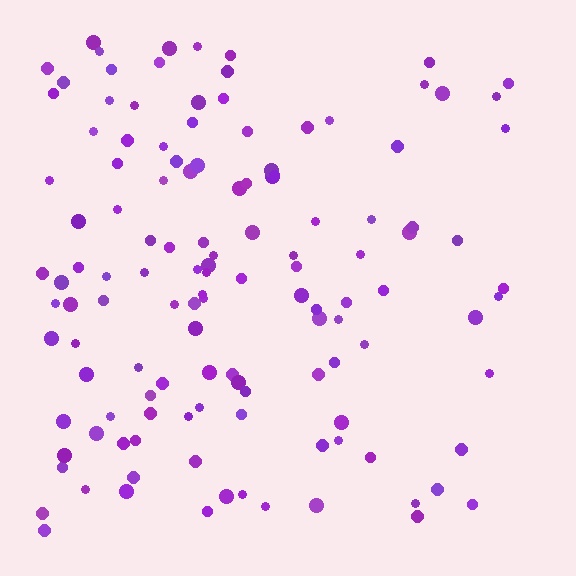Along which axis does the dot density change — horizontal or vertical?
Horizontal.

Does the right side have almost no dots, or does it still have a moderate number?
Still a moderate number, just noticeably fewer than the left.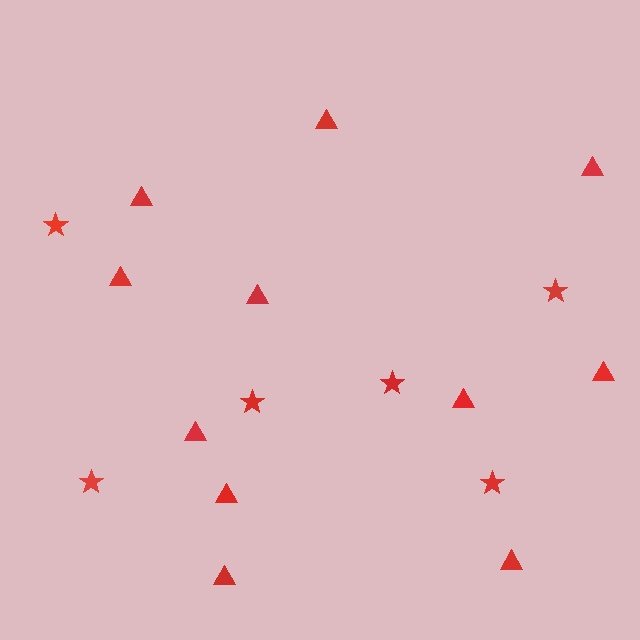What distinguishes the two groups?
There are 2 groups: one group of triangles (11) and one group of stars (6).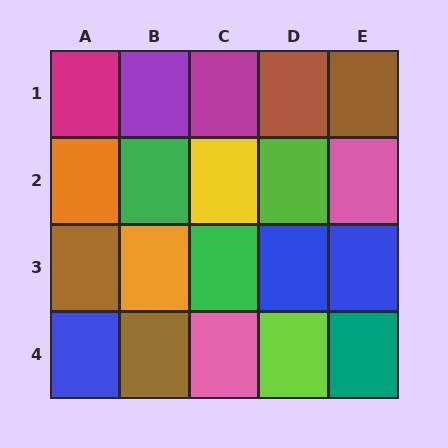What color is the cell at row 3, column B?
Orange.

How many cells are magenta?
2 cells are magenta.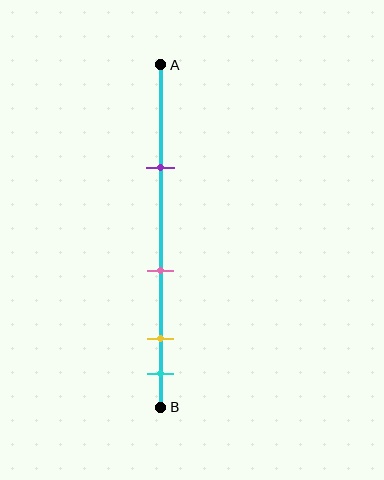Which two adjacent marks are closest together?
The yellow and cyan marks are the closest adjacent pair.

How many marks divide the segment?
There are 4 marks dividing the segment.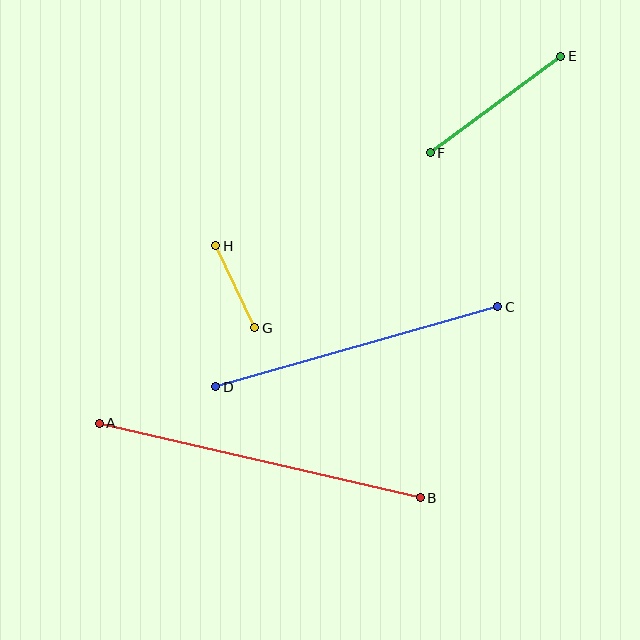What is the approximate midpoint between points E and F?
The midpoint is at approximately (496, 105) pixels.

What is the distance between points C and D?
The distance is approximately 293 pixels.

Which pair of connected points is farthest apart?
Points A and B are farthest apart.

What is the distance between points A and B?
The distance is approximately 329 pixels.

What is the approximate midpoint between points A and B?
The midpoint is at approximately (260, 461) pixels.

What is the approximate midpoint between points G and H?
The midpoint is at approximately (235, 287) pixels.